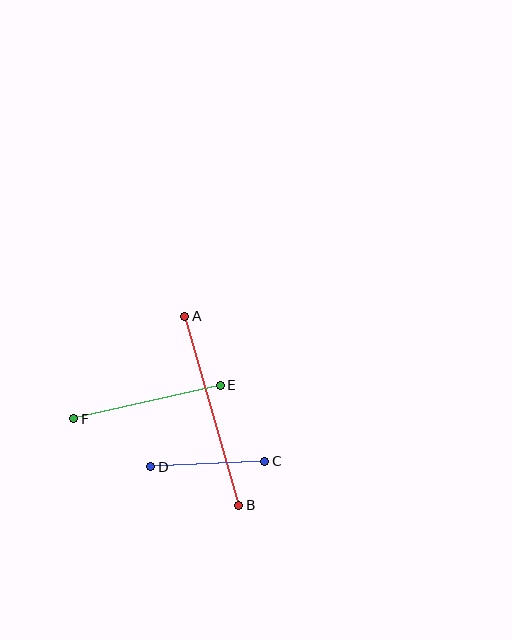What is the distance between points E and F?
The distance is approximately 150 pixels.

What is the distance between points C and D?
The distance is approximately 114 pixels.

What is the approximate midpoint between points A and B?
The midpoint is at approximately (212, 411) pixels.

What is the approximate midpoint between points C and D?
The midpoint is at approximately (208, 464) pixels.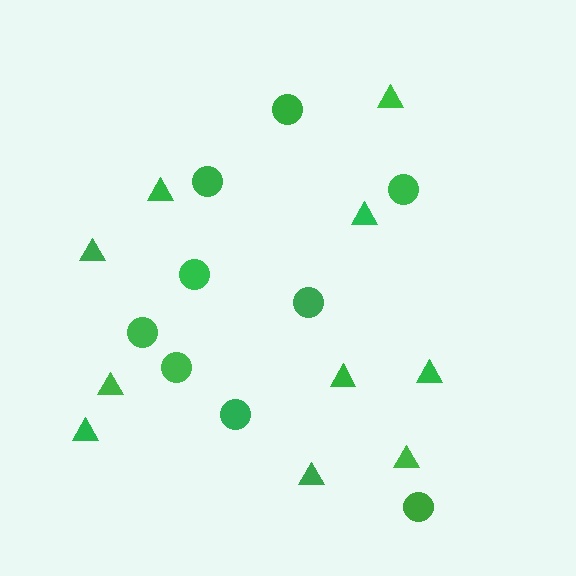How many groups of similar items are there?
There are 2 groups: one group of triangles (10) and one group of circles (9).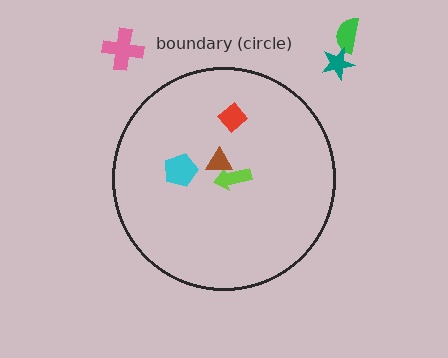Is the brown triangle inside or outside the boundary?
Inside.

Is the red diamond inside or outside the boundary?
Inside.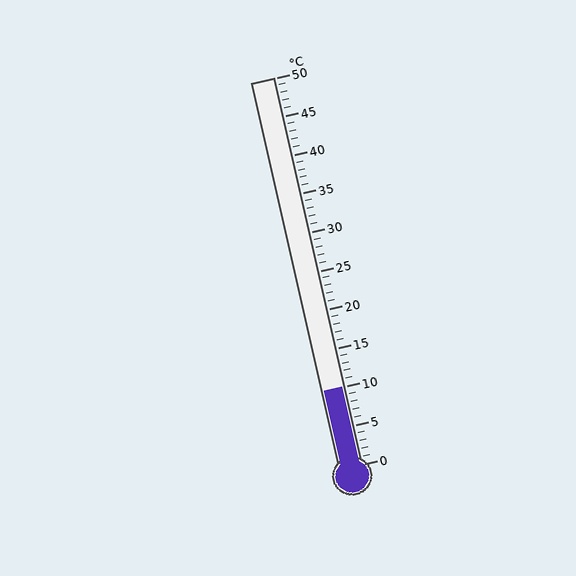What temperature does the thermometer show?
The thermometer shows approximately 10°C.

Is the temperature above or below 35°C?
The temperature is below 35°C.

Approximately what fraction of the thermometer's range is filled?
The thermometer is filled to approximately 20% of its range.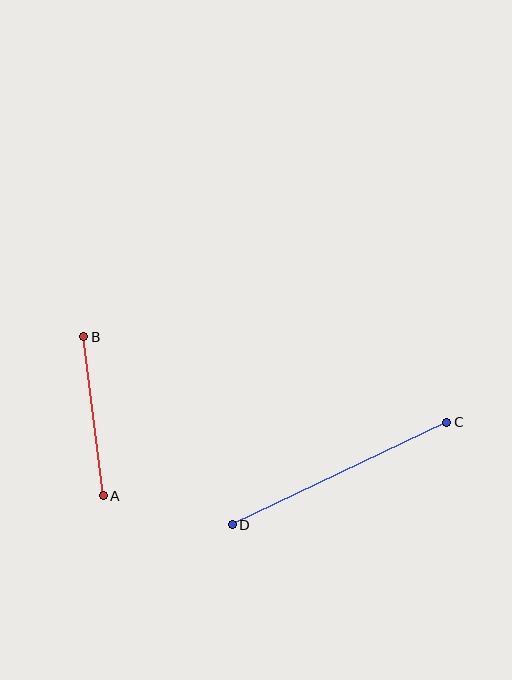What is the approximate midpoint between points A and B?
The midpoint is at approximately (93, 416) pixels.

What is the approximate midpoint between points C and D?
The midpoint is at approximately (340, 473) pixels.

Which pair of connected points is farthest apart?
Points C and D are farthest apart.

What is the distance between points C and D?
The distance is approximately 238 pixels.